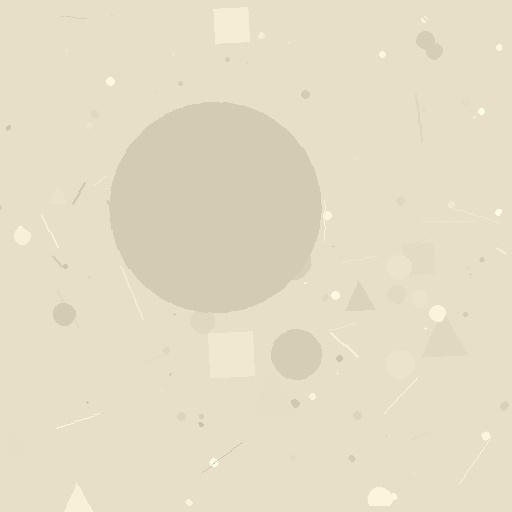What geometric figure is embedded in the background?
A circle is embedded in the background.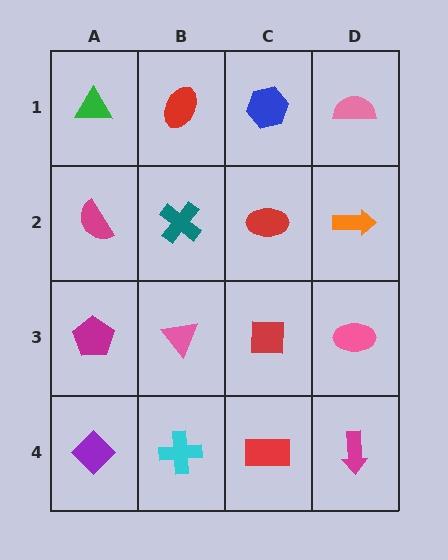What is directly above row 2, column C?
A blue hexagon.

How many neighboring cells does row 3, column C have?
4.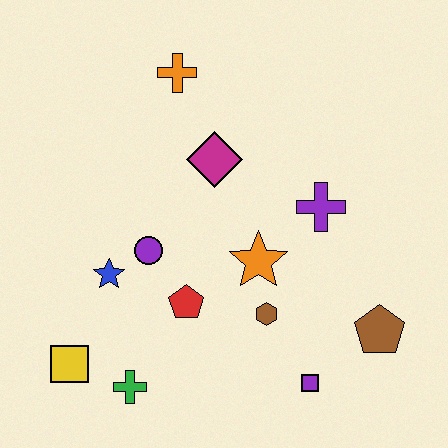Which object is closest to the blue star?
The purple circle is closest to the blue star.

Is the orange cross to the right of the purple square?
No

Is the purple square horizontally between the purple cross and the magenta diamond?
Yes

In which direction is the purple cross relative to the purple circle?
The purple cross is to the right of the purple circle.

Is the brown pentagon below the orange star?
Yes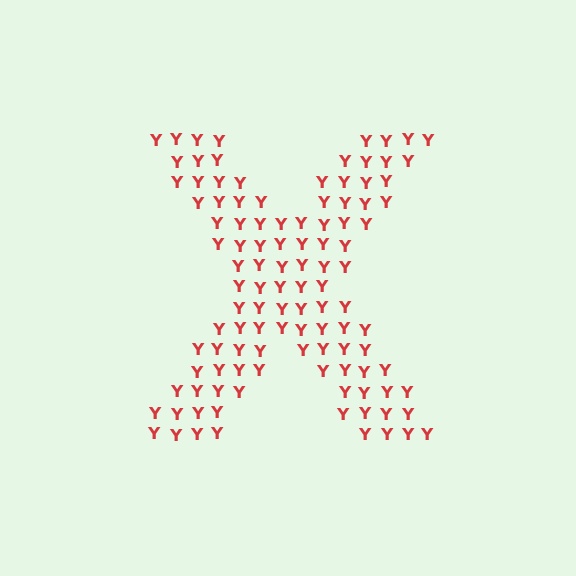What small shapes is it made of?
It is made of small letter Y's.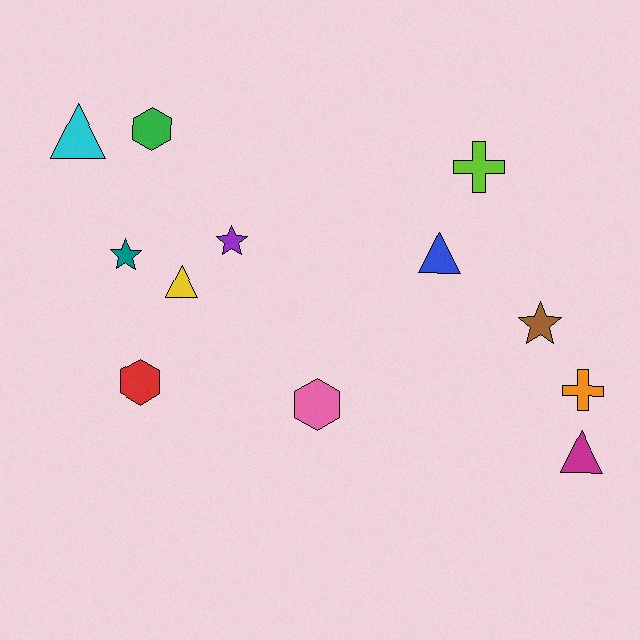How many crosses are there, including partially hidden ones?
There are 2 crosses.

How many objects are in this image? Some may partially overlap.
There are 12 objects.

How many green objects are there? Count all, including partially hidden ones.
There is 1 green object.